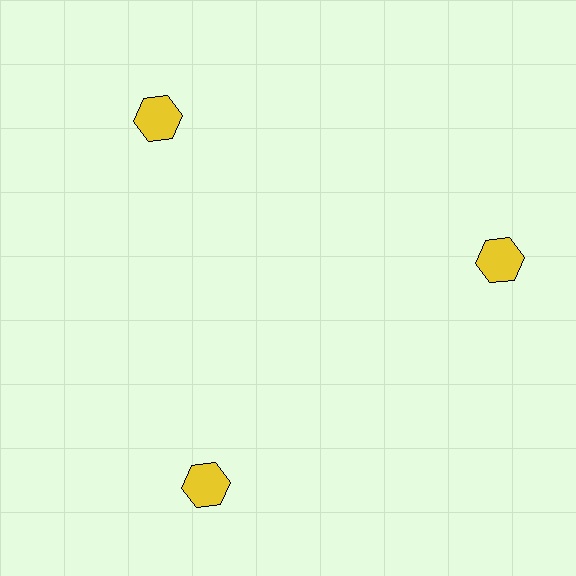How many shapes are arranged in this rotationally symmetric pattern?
There are 3 shapes, arranged in 3 groups of 1.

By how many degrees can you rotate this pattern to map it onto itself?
The pattern maps onto itself every 120 degrees of rotation.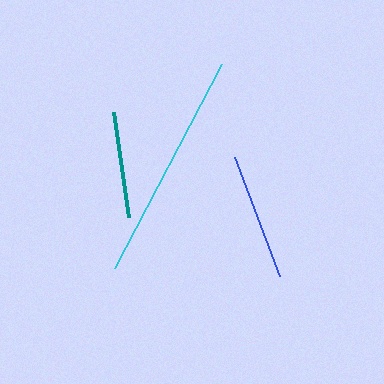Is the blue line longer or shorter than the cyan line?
The cyan line is longer than the blue line.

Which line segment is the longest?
The cyan line is the longest at approximately 230 pixels.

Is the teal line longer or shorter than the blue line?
The blue line is longer than the teal line.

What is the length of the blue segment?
The blue segment is approximately 128 pixels long.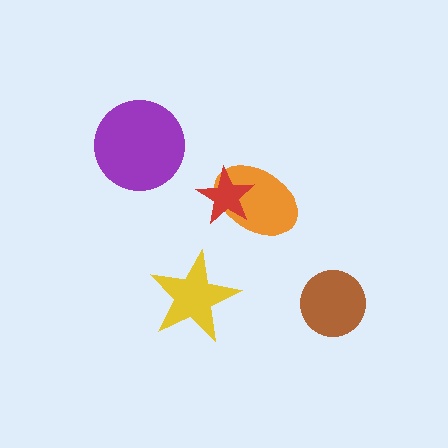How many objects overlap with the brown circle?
0 objects overlap with the brown circle.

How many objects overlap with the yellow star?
0 objects overlap with the yellow star.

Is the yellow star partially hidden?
No, no other shape covers it.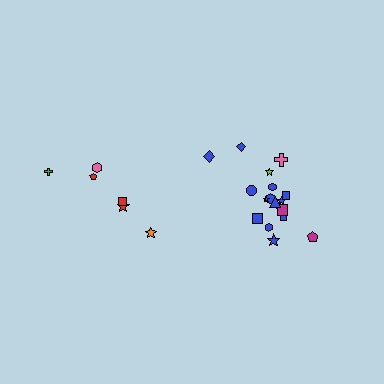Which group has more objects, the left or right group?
The right group.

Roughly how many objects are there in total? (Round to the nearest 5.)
Roughly 25 objects in total.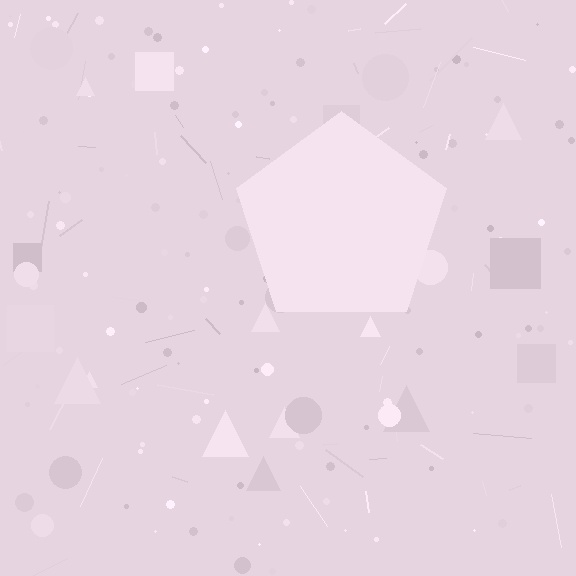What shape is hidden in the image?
A pentagon is hidden in the image.